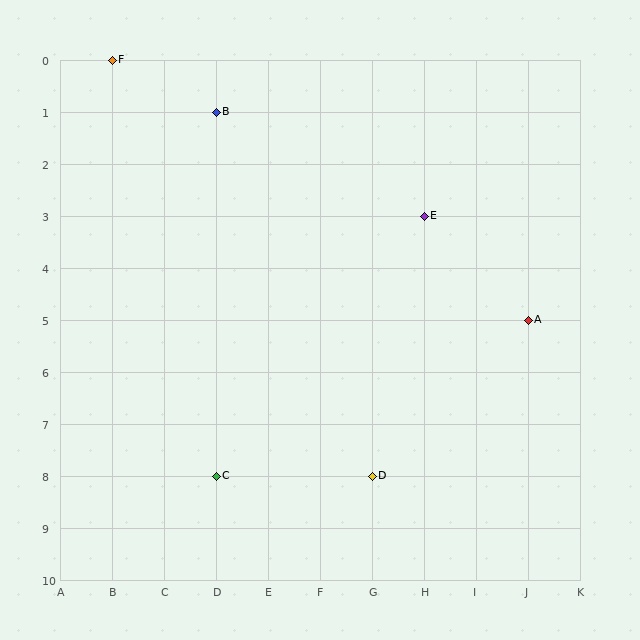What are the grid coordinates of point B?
Point B is at grid coordinates (D, 1).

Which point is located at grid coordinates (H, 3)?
Point E is at (H, 3).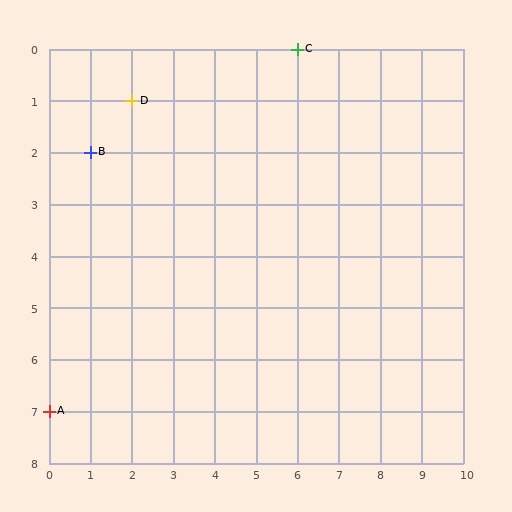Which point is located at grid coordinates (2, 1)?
Point D is at (2, 1).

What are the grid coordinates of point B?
Point B is at grid coordinates (1, 2).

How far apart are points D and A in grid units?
Points D and A are 2 columns and 6 rows apart (about 6.3 grid units diagonally).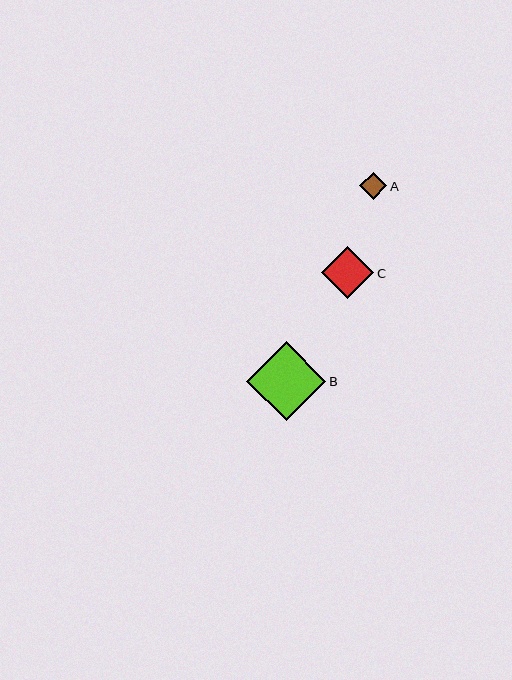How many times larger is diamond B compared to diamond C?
Diamond B is approximately 1.5 times the size of diamond C.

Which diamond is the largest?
Diamond B is the largest with a size of approximately 79 pixels.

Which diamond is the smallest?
Diamond A is the smallest with a size of approximately 27 pixels.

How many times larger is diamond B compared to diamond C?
Diamond B is approximately 1.5 times the size of diamond C.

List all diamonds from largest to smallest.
From largest to smallest: B, C, A.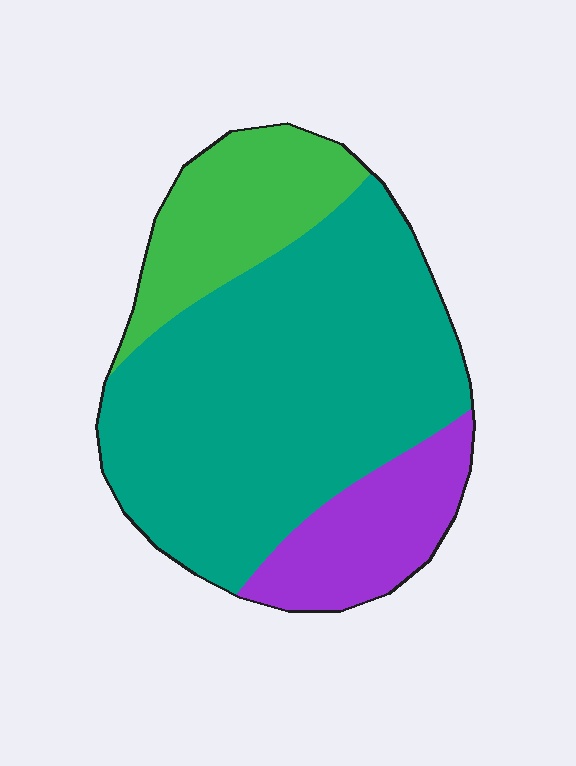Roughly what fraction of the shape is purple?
Purple takes up less than a quarter of the shape.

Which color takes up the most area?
Teal, at roughly 65%.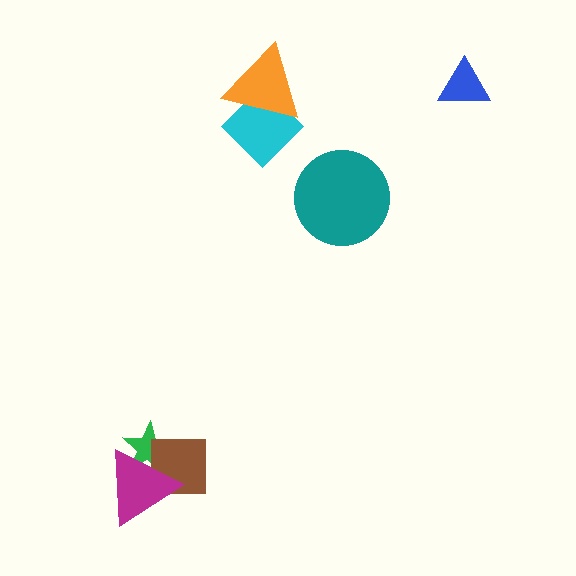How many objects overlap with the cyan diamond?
1 object overlaps with the cyan diamond.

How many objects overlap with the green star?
2 objects overlap with the green star.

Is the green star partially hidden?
Yes, it is partially covered by another shape.